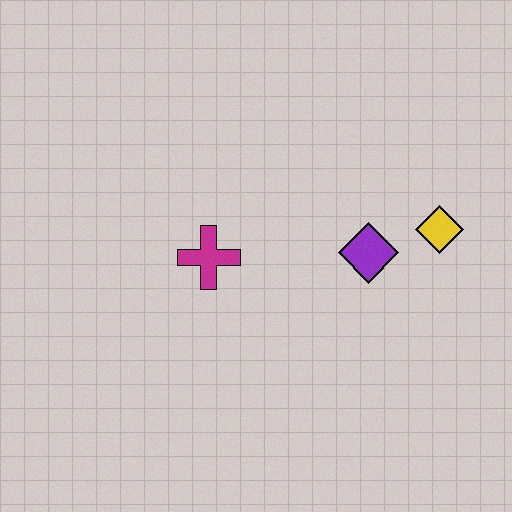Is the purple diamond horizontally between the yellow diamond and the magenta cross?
Yes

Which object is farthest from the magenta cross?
The yellow diamond is farthest from the magenta cross.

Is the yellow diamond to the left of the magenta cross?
No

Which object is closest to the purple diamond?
The yellow diamond is closest to the purple diamond.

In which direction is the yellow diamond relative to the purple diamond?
The yellow diamond is to the right of the purple diamond.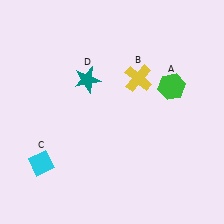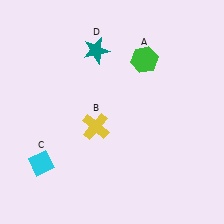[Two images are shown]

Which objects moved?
The objects that moved are: the green hexagon (A), the yellow cross (B), the teal star (D).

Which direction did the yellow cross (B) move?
The yellow cross (B) moved down.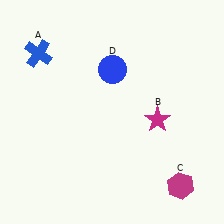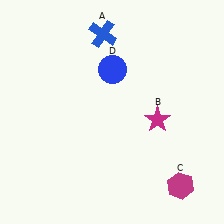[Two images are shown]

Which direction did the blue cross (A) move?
The blue cross (A) moved right.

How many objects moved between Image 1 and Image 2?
1 object moved between the two images.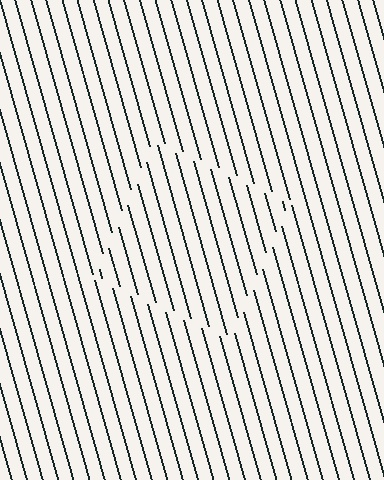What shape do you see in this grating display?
An illusory square. The interior of the shape contains the same grating, shifted by half a period — the contour is defined by the phase discontinuity where line-ends from the inner and outer gratings abut.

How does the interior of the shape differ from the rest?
The interior of the shape contains the same grating, shifted by half a period — the contour is defined by the phase discontinuity where line-ends from the inner and outer gratings abut.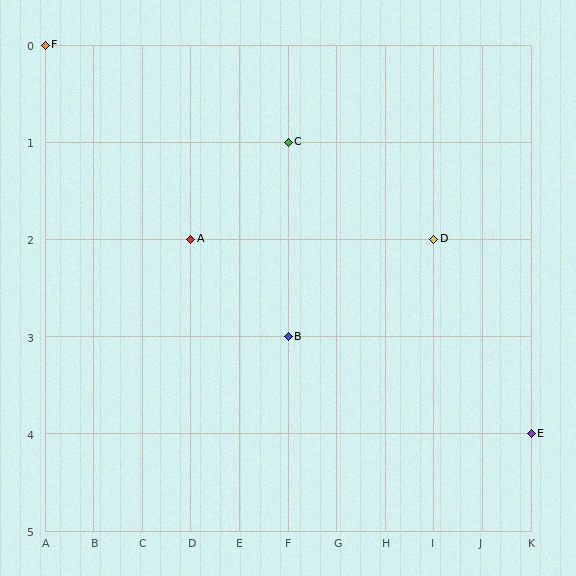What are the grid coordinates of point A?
Point A is at grid coordinates (D, 2).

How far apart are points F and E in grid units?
Points F and E are 10 columns and 4 rows apart (about 10.8 grid units diagonally).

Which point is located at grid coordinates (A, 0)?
Point F is at (A, 0).